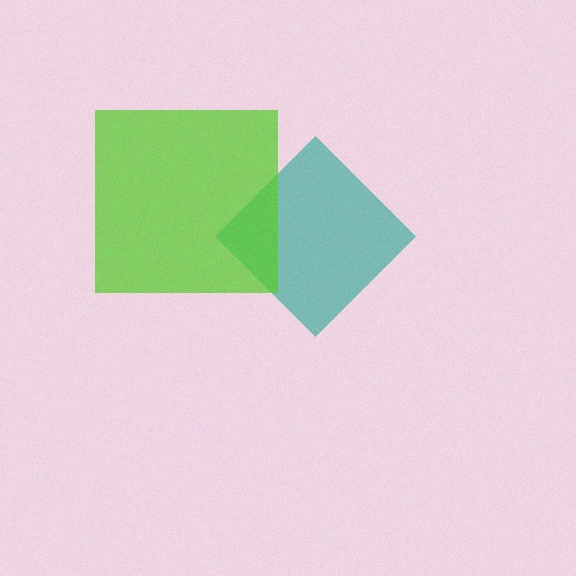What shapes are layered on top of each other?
The layered shapes are: a teal diamond, a lime square.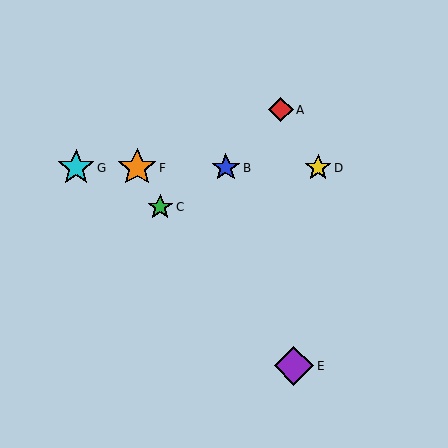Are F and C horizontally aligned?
No, F is at y≈168 and C is at y≈207.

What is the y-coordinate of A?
Object A is at y≈110.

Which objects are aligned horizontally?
Objects B, D, F, G are aligned horizontally.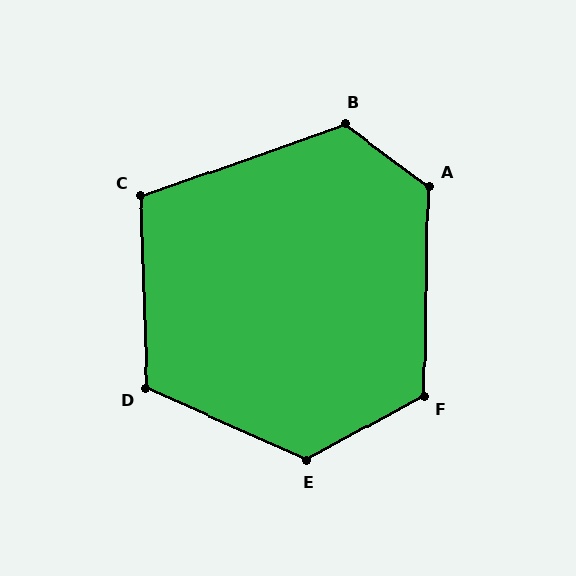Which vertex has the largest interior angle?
E, at approximately 127 degrees.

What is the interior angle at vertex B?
Approximately 124 degrees (obtuse).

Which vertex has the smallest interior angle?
C, at approximately 108 degrees.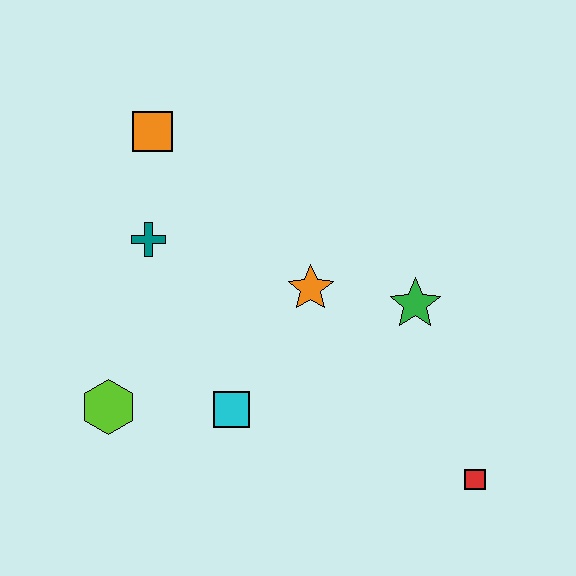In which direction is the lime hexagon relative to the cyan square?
The lime hexagon is to the left of the cyan square.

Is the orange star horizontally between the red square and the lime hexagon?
Yes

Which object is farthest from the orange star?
The red square is farthest from the orange star.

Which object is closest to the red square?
The green star is closest to the red square.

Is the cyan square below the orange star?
Yes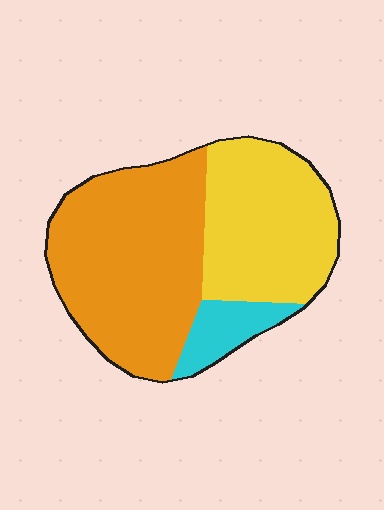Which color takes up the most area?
Orange, at roughly 55%.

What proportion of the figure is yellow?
Yellow takes up about three eighths (3/8) of the figure.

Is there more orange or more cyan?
Orange.